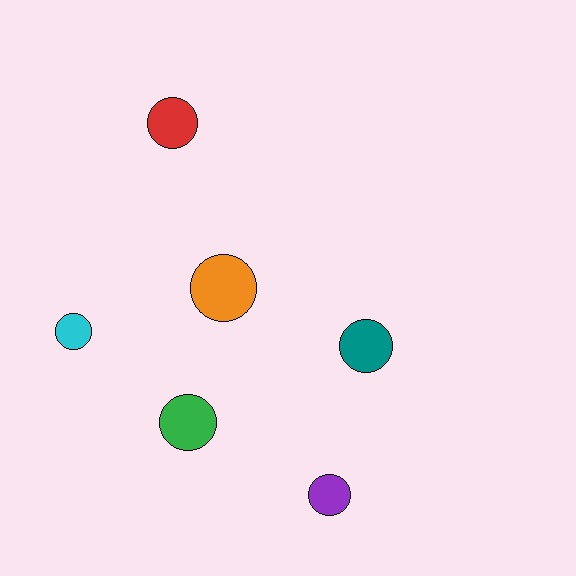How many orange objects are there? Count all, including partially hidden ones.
There is 1 orange object.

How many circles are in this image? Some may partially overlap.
There are 6 circles.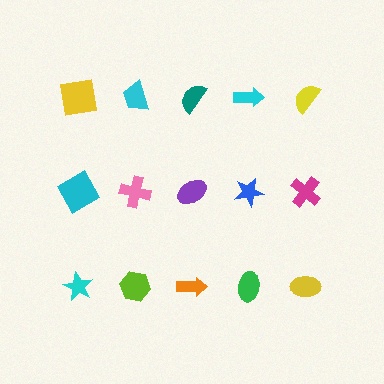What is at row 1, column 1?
A yellow square.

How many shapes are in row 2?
5 shapes.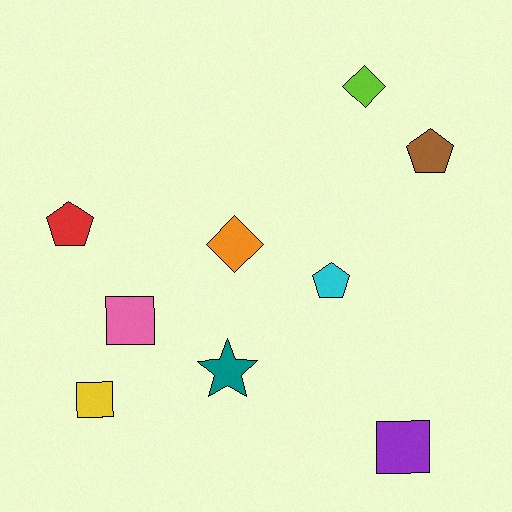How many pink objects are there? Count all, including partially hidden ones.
There is 1 pink object.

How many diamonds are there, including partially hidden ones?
There are 2 diamonds.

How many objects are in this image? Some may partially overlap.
There are 9 objects.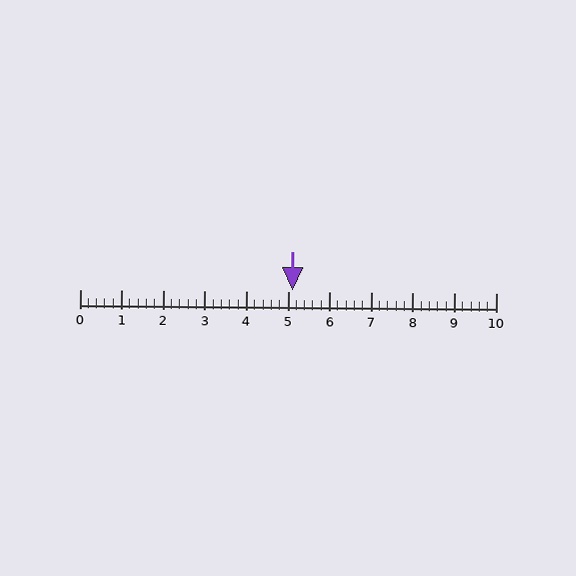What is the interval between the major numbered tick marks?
The major tick marks are spaced 1 units apart.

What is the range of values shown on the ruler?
The ruler shows values from 0 to 10.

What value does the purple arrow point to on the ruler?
The purple arrow points to approximately 5.1.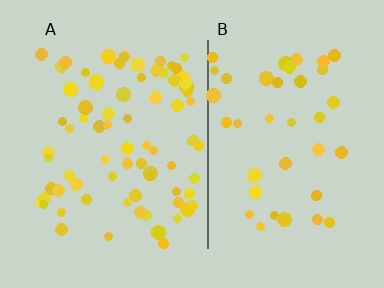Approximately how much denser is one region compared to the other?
Approximately 2.0× — region A over region B.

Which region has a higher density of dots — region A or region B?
A (the left).